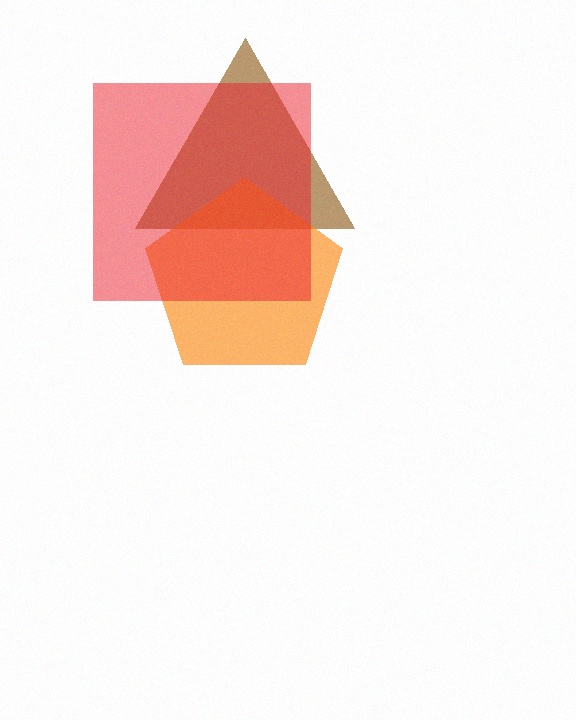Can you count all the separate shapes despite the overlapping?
Yes, there are 3 separate shapes.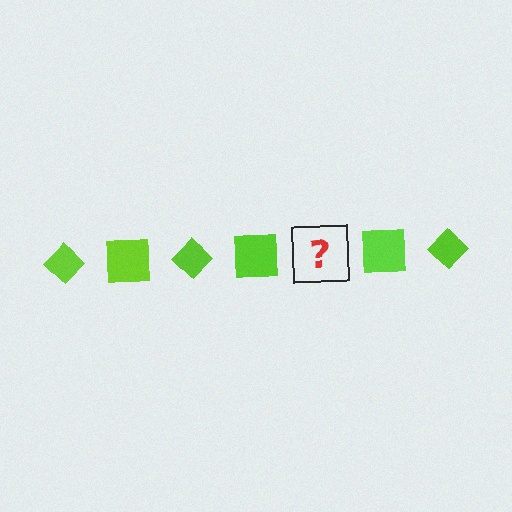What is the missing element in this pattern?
The missing element is a lime diamond.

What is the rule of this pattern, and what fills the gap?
The rule is that the pattern cycles through diamond, square shapes in lime. The gap should be filled with a lime diamond.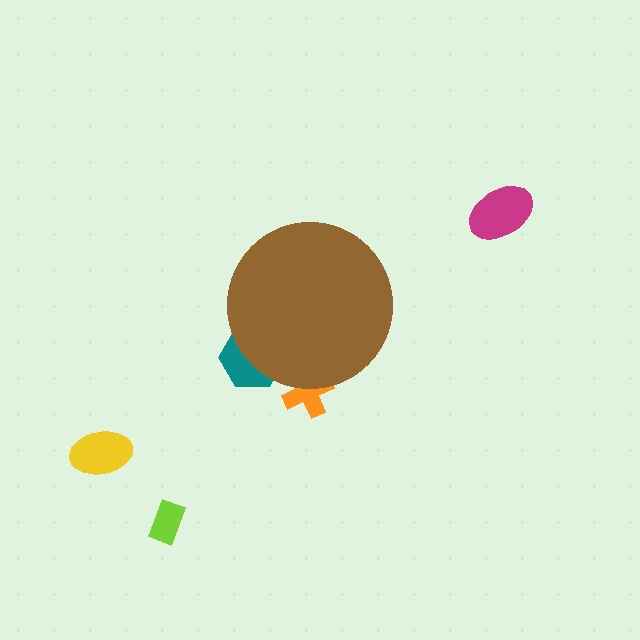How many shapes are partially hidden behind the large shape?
2 shapes are partially hidden.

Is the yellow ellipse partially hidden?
No, the yellow ellipse is fully visible.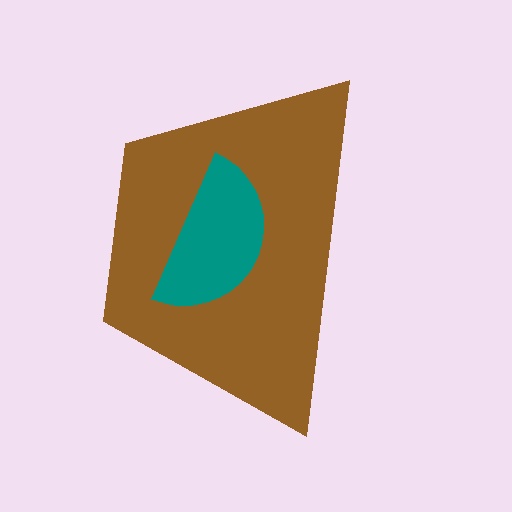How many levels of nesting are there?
2.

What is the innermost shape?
The teal semicircle.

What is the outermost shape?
The brown trapezoid.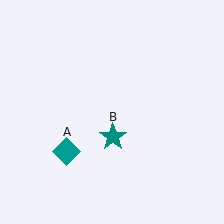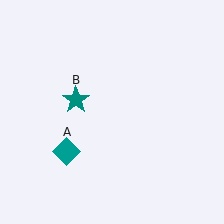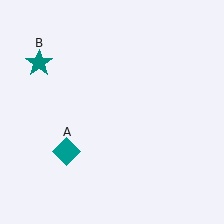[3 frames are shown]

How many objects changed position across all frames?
1 object changed position: teal star (object B).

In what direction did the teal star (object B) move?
The teal star (object B) moved up and to the left.